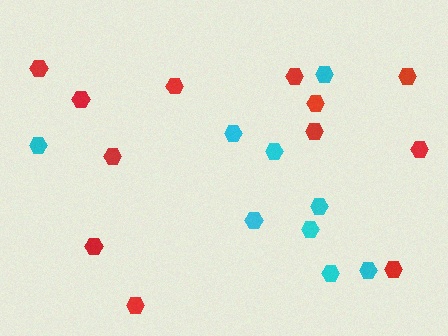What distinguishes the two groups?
There are 2 groups: one group of red hexagons (12) and one group of cyan hexagons (9).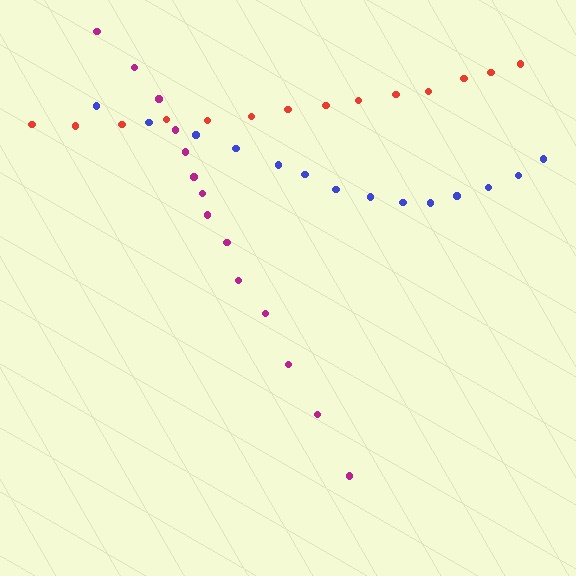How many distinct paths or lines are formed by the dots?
There are 3 distinct paths.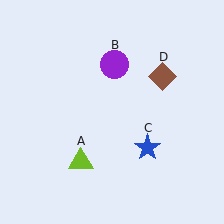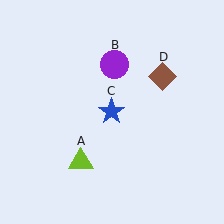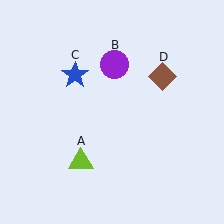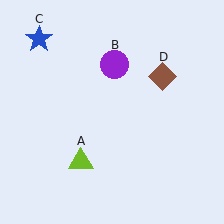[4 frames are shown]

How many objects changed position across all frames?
1 object changed position: blue star (object C).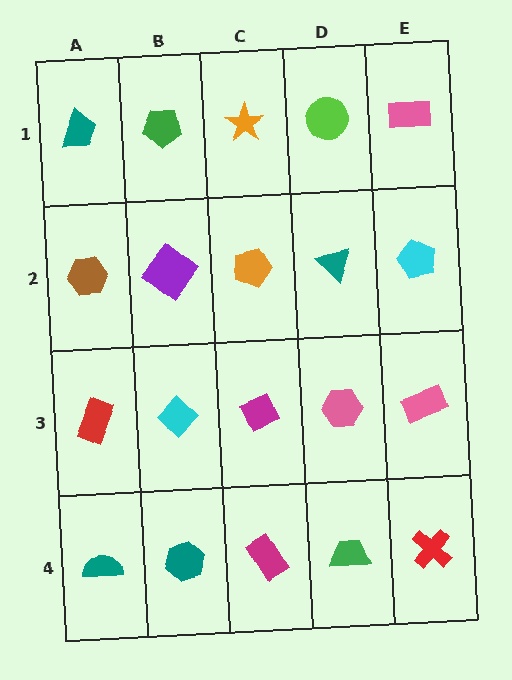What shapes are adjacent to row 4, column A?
A red rectangle (row 3, column A), a teal hexagon (row 4, column B).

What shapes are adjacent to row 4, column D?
A pink hexagon (row 3, column D), a magenta rectangle (row 4, column C), a red cross (row 4, column E).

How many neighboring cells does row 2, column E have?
3.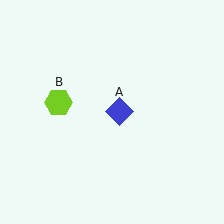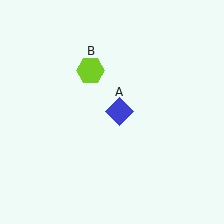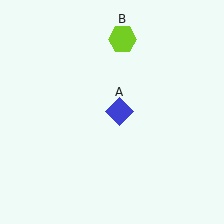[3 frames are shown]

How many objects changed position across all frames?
1 object changed position: lime hexagon (object B).